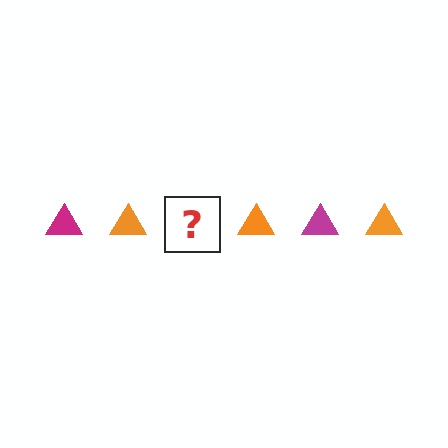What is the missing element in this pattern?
The missing element is a magenta triangle.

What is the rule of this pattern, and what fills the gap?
The rule is that the pattern cycles through magenta, orange triangles. The gap should be filled with a magenta triangle.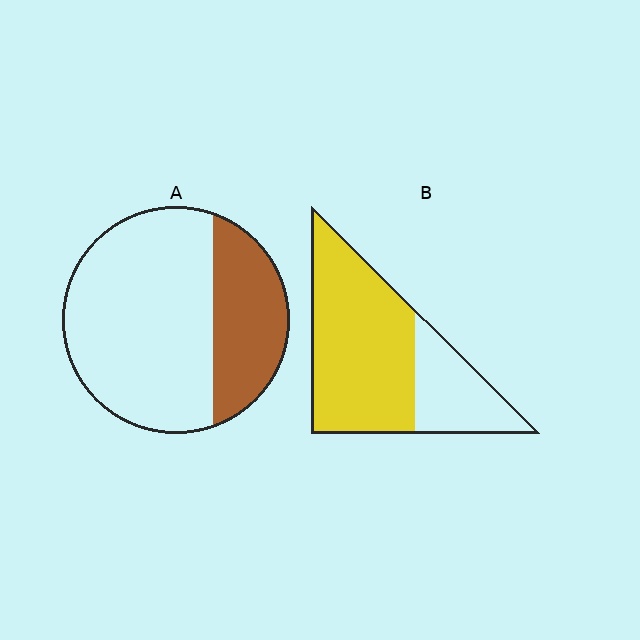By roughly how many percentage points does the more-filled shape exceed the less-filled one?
By roughly 40 percentage points (B over A).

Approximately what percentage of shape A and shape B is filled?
A is approximately 30% and B is approximately 70%.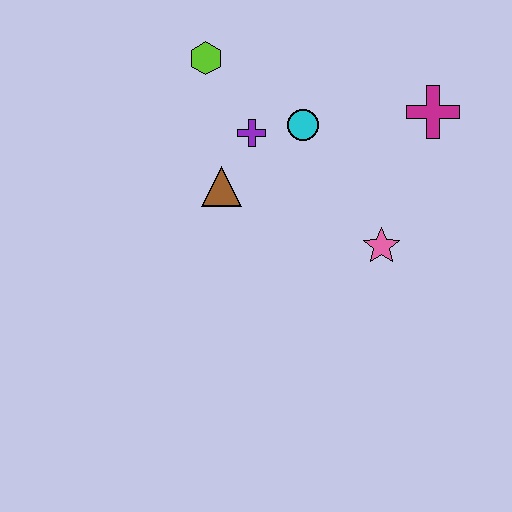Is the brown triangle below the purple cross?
Yes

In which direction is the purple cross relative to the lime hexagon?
The purple cross is below the lime hexagon.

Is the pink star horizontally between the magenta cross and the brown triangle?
Yes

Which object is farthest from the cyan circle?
The pink star is farthest from the cyan circle.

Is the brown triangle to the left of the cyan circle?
Yes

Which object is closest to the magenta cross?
The cyan circle is closest to the magenta cross.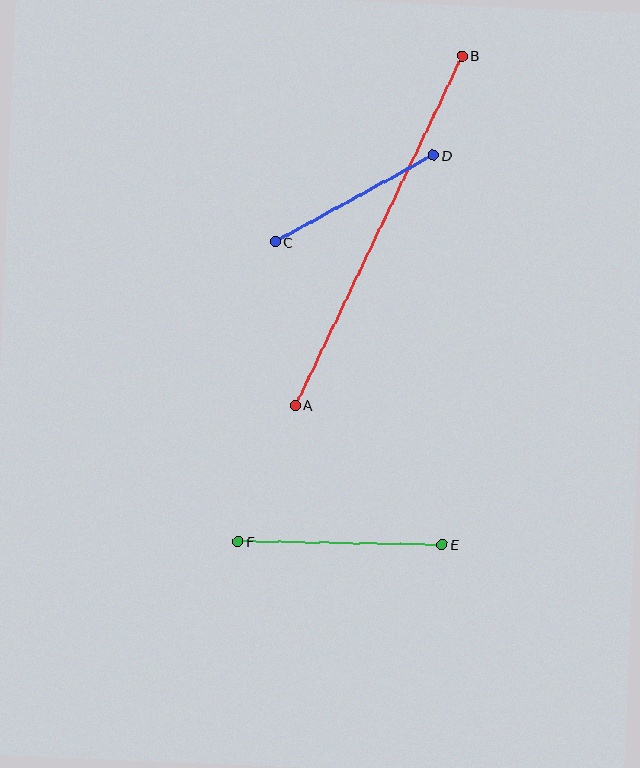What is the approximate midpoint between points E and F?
The midpoint is at approximately (340, 543) pixels.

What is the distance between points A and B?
The distance is approximately 387 pixels.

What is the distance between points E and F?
The distance is approximately 204 pixels.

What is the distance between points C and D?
The distance is approximately 180 pixels.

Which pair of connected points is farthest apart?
Points A and B are farthest apart.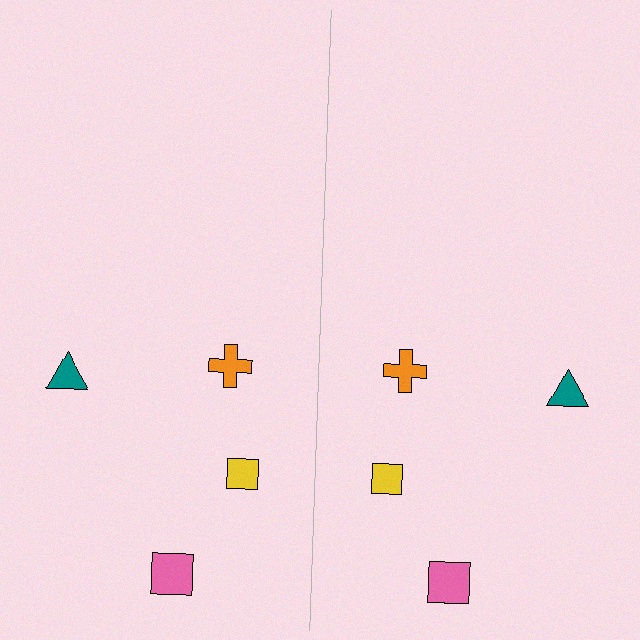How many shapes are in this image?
There are 8 shapes in this image.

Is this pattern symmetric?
Yes, this pattern has bilateral (reflection) symmetry.